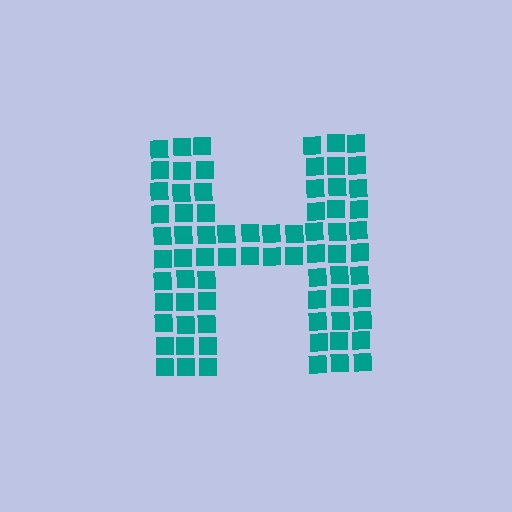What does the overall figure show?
The overall figure shows the letter H.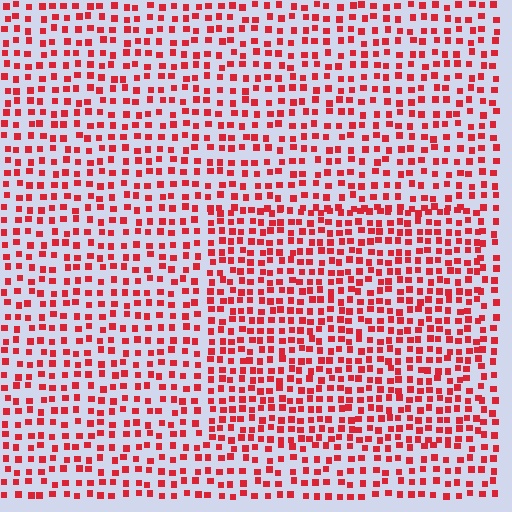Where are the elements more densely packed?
The elements are more densely packed inside the rectangle boundary.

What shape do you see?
I see a rectangle.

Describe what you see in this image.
The image contains small red elements arranged at two different densities. A rectangle-shaped region is visible where the elements are more densely packed than the surrounding area.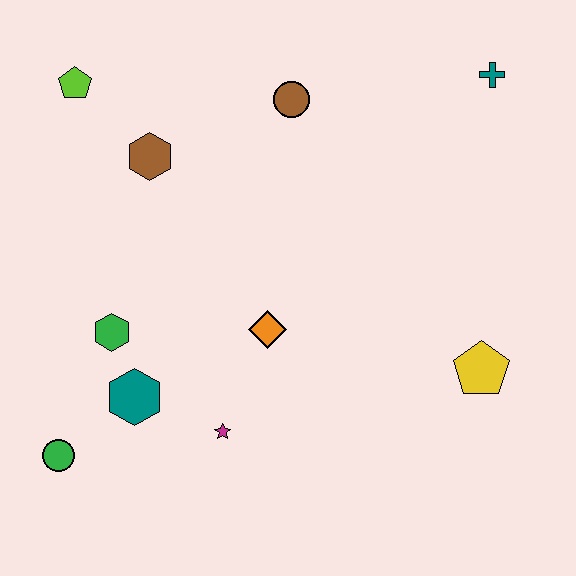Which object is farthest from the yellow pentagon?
The lime pentagon is farthest from the yellow pentagon.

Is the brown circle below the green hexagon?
No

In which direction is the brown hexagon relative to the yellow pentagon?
The brown hexagon is to the left of the yellow pentagon.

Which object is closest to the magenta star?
The teal hexagon is closest to the magenta star.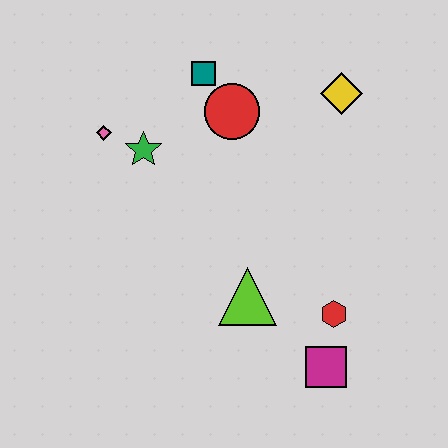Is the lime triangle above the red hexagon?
Yes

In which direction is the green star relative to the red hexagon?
The green star is to the left of the red hexagon.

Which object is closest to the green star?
The pink diamond is closest to the green star.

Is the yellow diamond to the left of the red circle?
No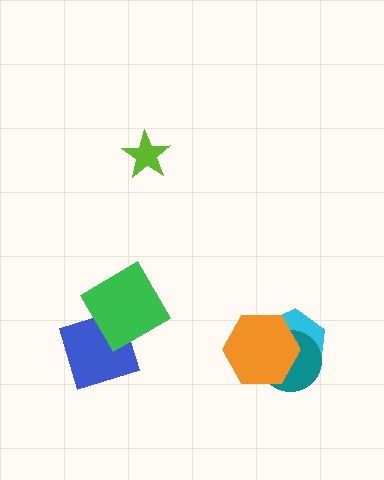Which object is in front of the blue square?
The green diamond is in front of the blue square.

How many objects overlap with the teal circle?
2 objects overlap with the teal circle.